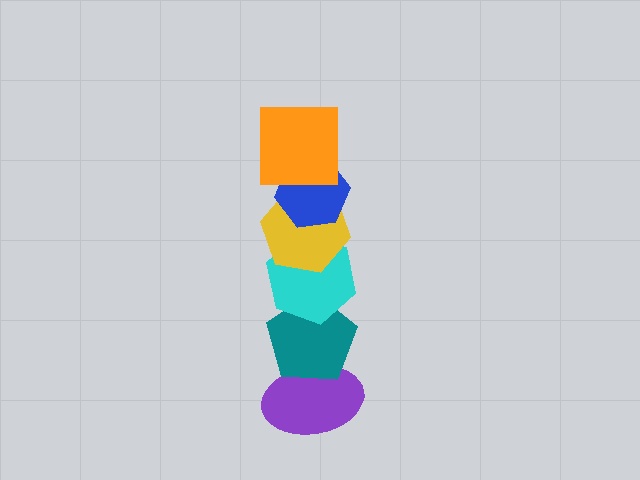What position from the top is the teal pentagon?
The teal pentagon is 5th from the top.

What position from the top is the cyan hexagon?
The cyan hexagon is 4th from the top.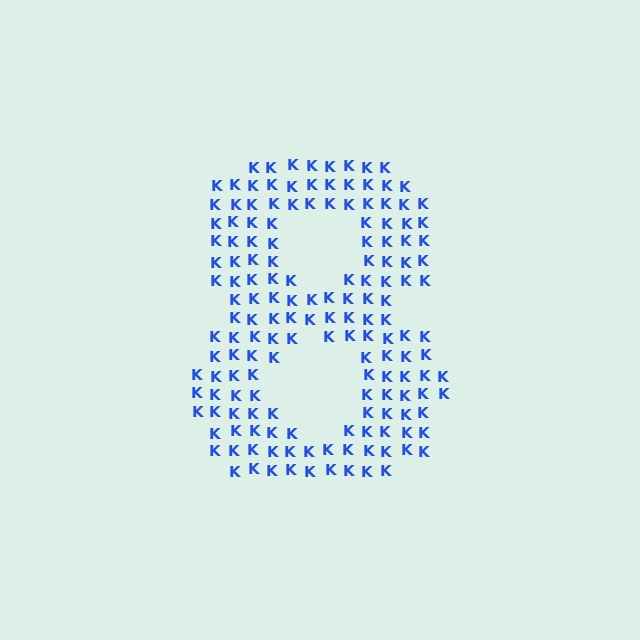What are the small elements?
The small elements are letter K's.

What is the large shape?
The large shape is the digit 8.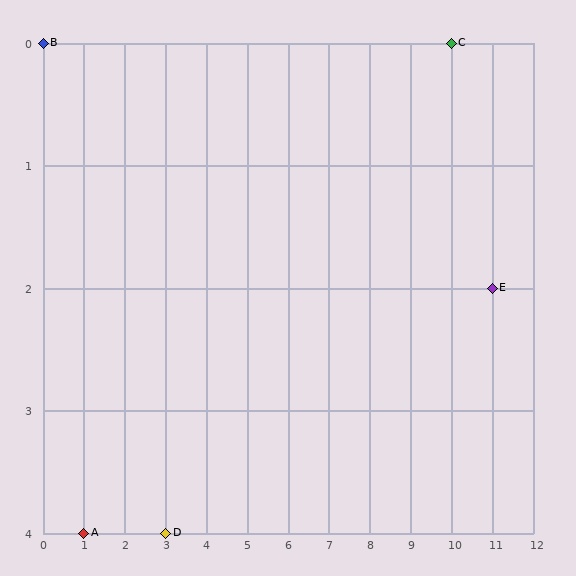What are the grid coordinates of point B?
Point B is at grid coordinates (0, 0).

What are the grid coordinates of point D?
Point D is at grid coordinates (3, 4).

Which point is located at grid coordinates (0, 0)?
Point B is at (0, 0).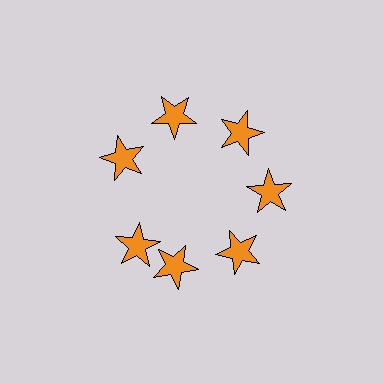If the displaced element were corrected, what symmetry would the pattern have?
It would have 7-fold rotational symmetry — the pattern would map onto itself every 51 degrees.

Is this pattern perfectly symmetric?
No. The 7 orange stars are arranged in a ring, but one element near the 8 o'clock position is rotated out of alignment along the ring, breaking the 7-fold rotational symmetry.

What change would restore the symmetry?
The symmetry would be restored by rotating it back into even spacing with its neighbors so that all 7 stars sit at equal angles and equal distance from the center.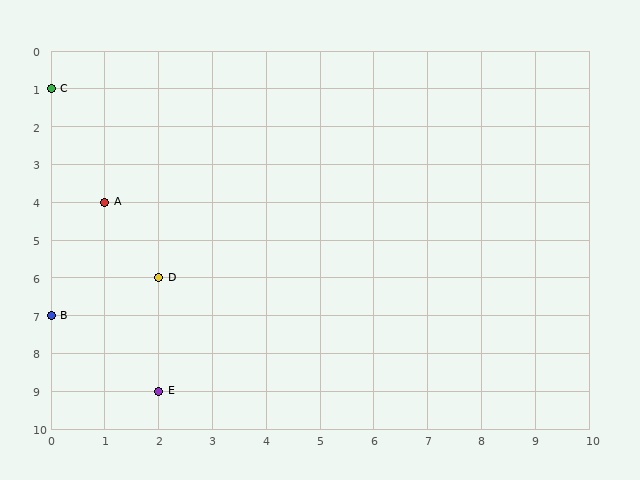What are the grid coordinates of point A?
Point A is at grid coordinates (1, 4).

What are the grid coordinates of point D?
Point D is at grid coordinates (2, 6).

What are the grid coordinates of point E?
Point E is at grid coordinates (2, 9).